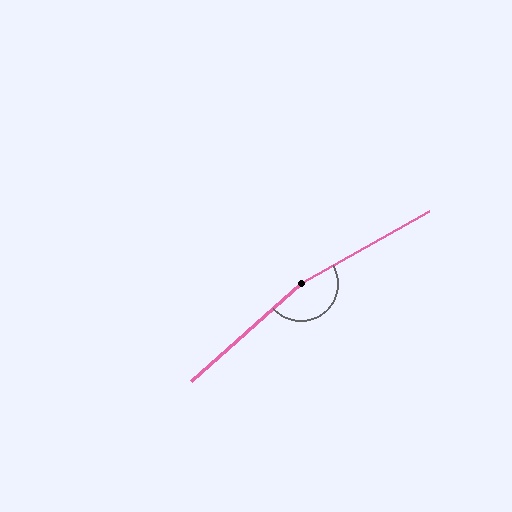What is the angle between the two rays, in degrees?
Approximately 168 degrees.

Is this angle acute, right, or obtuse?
It is obtuse.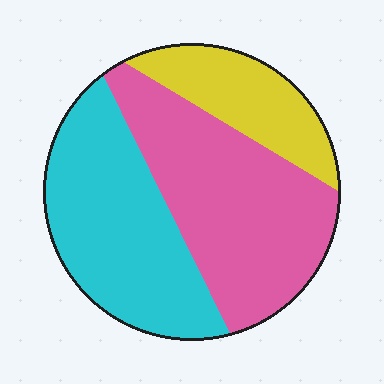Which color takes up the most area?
Pink, at roughly 45%.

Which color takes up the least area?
Yellow, at roughly 20%.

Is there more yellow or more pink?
Pink.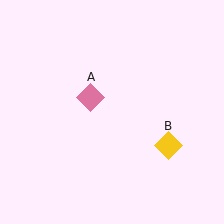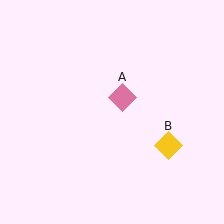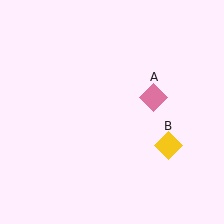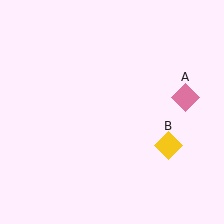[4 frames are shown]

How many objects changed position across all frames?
1 object changed position: pink diamond (object A).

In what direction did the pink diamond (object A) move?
The pink diamond (object A) moved right.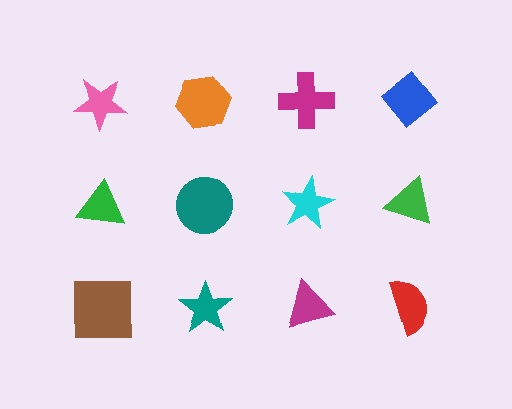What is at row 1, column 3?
A magenta cross.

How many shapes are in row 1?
4 shapes.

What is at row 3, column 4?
A red semicircle.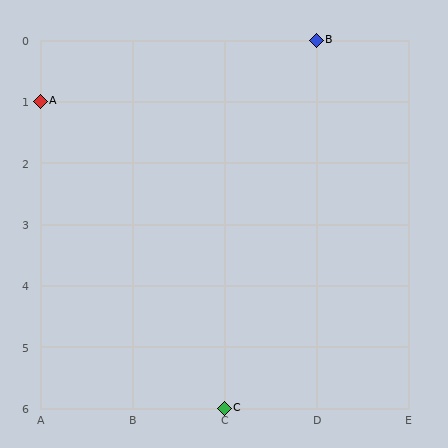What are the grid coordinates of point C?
Point C is at grid coordinates (C, 6).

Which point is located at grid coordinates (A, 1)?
Point A is at (A, 1).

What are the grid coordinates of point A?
Point A is at grid coordinates (A, 1).